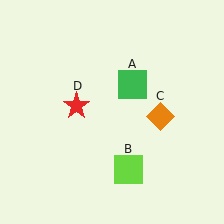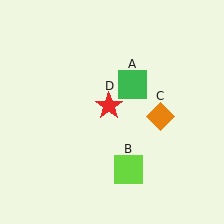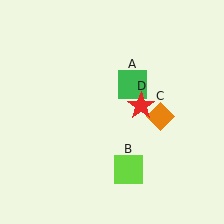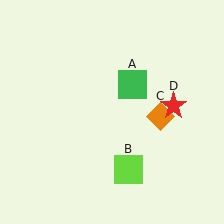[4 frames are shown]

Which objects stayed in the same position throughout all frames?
Green square (object A) and lime square (object B) and orange diamond (object C) remained stationary.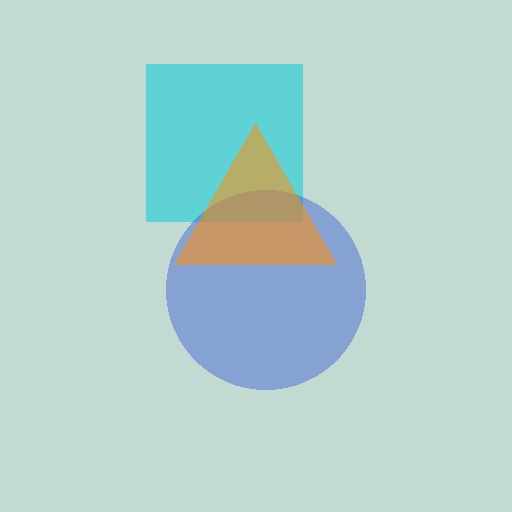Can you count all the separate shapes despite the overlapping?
Yes, there are 3 separate shapes.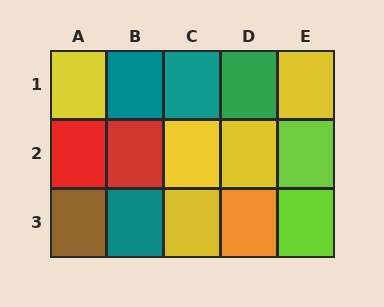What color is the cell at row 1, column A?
Yellow.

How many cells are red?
2 cells are red.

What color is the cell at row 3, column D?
Orange.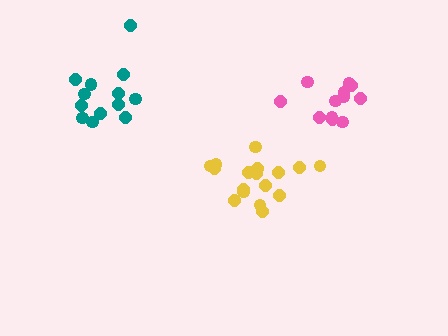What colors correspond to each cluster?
The clusters are colored: pink, yellow, teal.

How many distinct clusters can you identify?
There are 3 distinct clusters.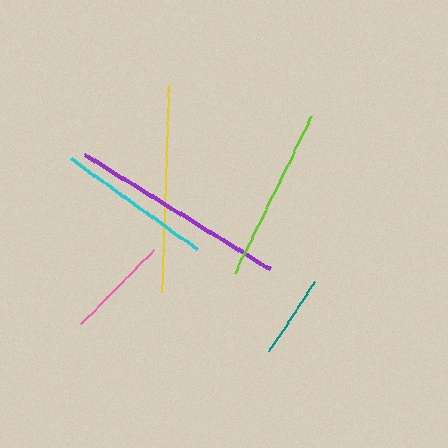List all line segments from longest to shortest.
From longest to shortest: purple, yellow, lime, cyan, pink, teal.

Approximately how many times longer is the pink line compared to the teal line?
The pink line is approximately 1.2 times the length of the teal line.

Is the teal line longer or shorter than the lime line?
The lime line is longer than the teal line.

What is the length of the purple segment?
The purple segment is approximately 218 pixels long.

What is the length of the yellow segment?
The yellow segment is approximately 208 pixels long.